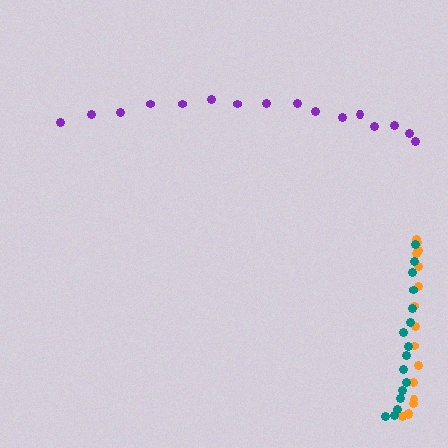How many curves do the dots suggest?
There are 3 distinct paths.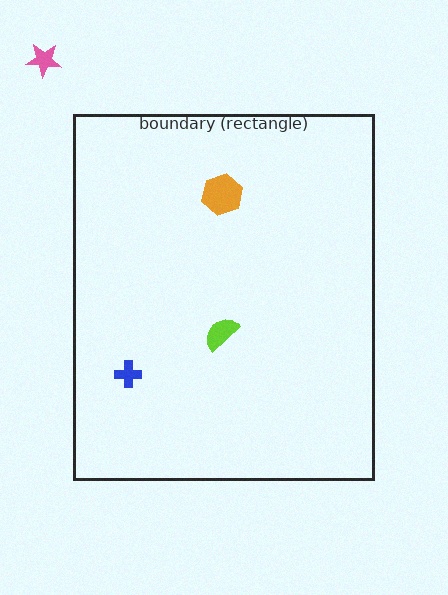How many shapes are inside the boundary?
3 inside, 1 outside.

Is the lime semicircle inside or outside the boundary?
Inside.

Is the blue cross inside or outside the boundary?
Inside.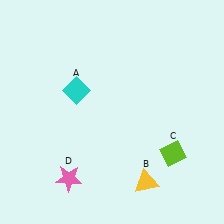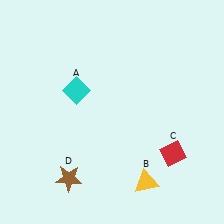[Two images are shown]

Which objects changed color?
C changed from lime to red. D changed from pink to brown.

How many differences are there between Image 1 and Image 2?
There are 2 differences between the two images.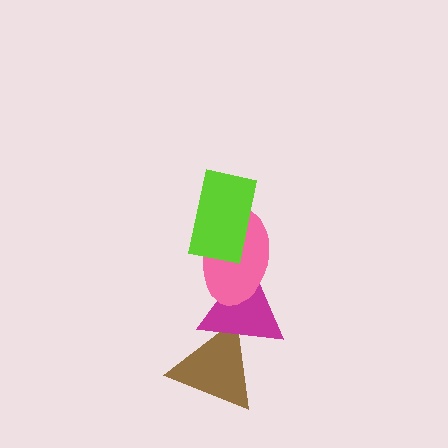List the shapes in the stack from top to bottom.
From top to bottom: the lime rectangle, the pink ellipse, the magenta triangle, the brown triangle.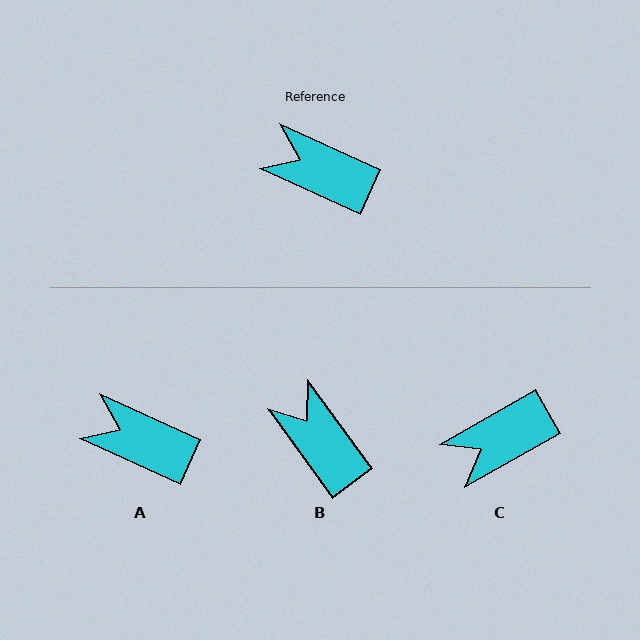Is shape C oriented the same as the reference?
No, it is off by about 54 degrees.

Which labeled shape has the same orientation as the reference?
A.